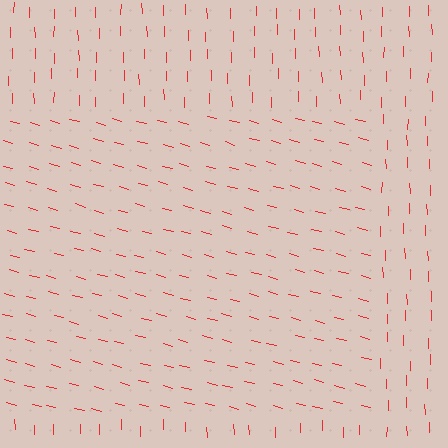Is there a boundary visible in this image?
Yes, there is a texture boundary formed by a change in line orientation.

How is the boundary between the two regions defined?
The boundary is defined purely by a change in line orientation (approximately 73 degrees difference). All lines are the same color and thickness.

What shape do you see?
I see a rectangle.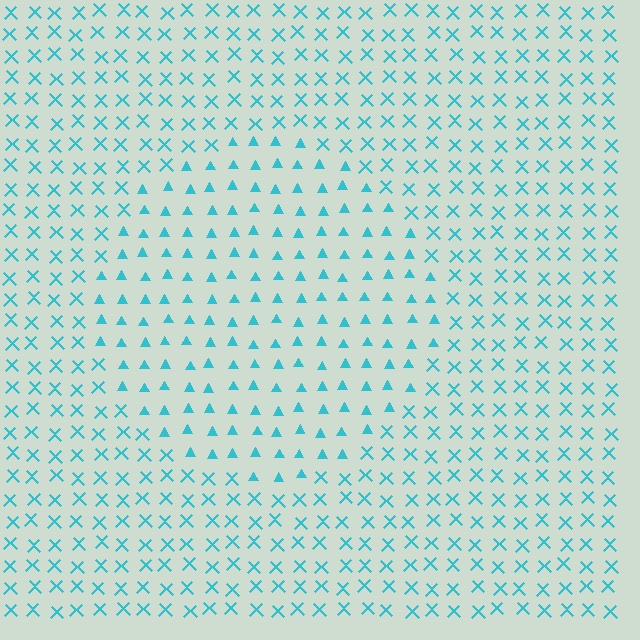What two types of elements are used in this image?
The image uses triangles inside the circle region and X marks outside it.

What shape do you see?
I see a circle.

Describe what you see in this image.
The image is filled with small cyan elements arranged in a uniform grid. A circle-shaped region contains triangles, while the surrounding area contains X marks. The boundary is defined purely by the change in element shape.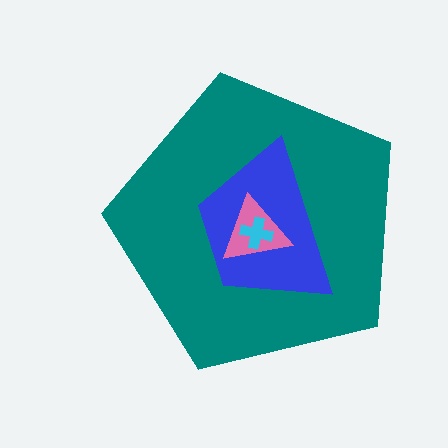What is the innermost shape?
The cyan cross.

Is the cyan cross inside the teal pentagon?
Yes.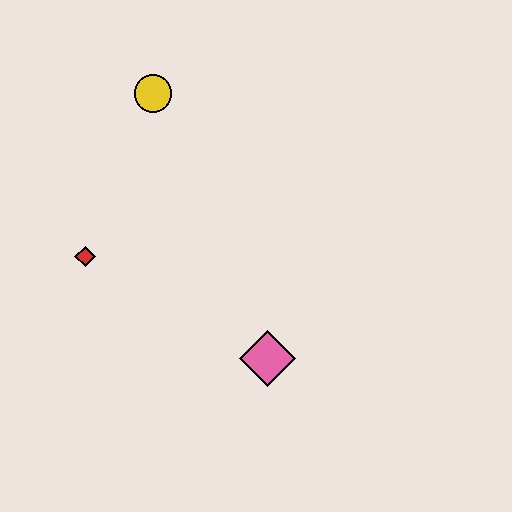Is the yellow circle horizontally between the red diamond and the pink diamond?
Yes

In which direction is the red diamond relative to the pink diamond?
The red diamond is to the left of the pink diamond.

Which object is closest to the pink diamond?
The red diamond is closest to the pink diamond.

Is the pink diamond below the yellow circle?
Yes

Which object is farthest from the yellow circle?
The pink diamond is farthest from the yellow circle.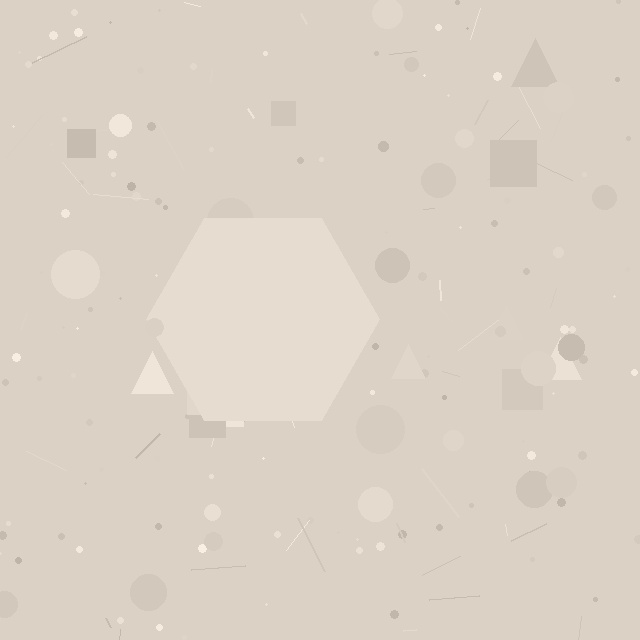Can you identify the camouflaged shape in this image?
The camouflaged shape is a hexagon.